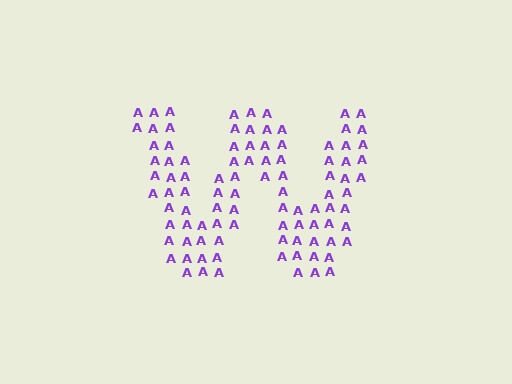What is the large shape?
The large shape is the letter W.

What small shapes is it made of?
It is made of small letter A's.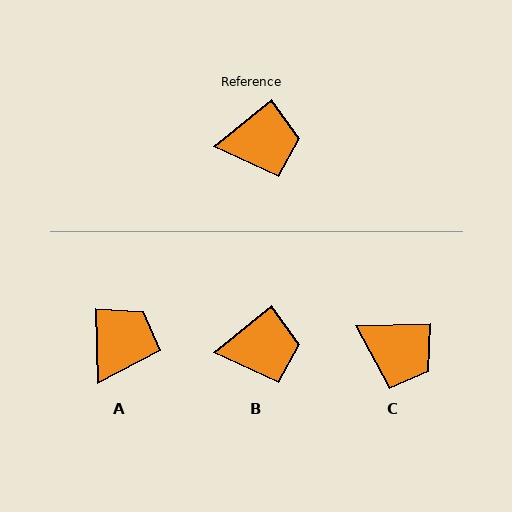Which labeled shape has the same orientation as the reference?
B.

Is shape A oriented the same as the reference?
No, it is off by about 52 degrees.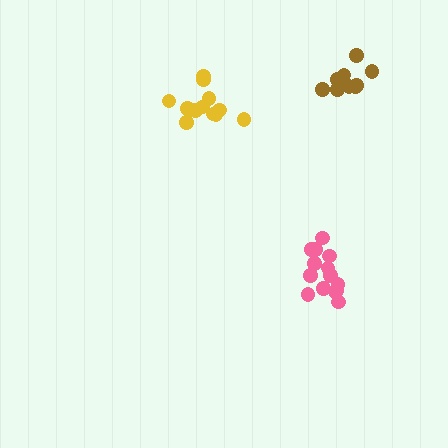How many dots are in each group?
Group 1: 14 dots, Group 2: 9 dots, Group 3: 12 dots (35 total).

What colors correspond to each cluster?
The clusters are colored: pink, brown, yellow.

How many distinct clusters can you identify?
There are 3 distinct clusters.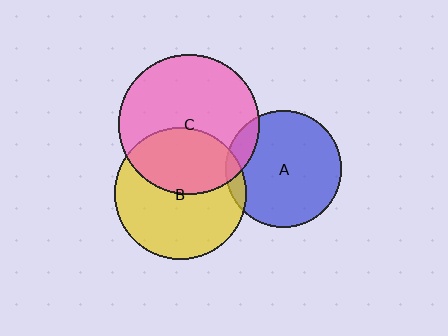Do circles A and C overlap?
Yes.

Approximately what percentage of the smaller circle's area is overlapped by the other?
Approximately 10%.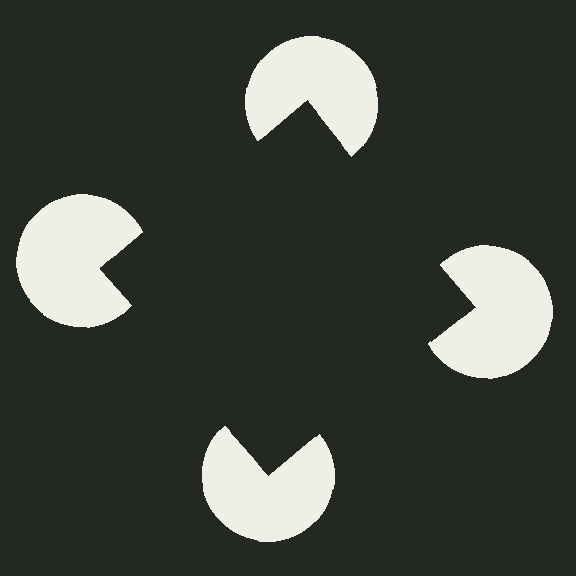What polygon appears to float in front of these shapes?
An illusory square — its edges are inferred from the aligned wedge cuts in the pac-man discs, not physically drawn.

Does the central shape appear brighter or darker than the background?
It typically appears slightly darker than the background, even though no actual brightness change is drawn.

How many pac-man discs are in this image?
There are 4 — one at each vertex of the illusory square.